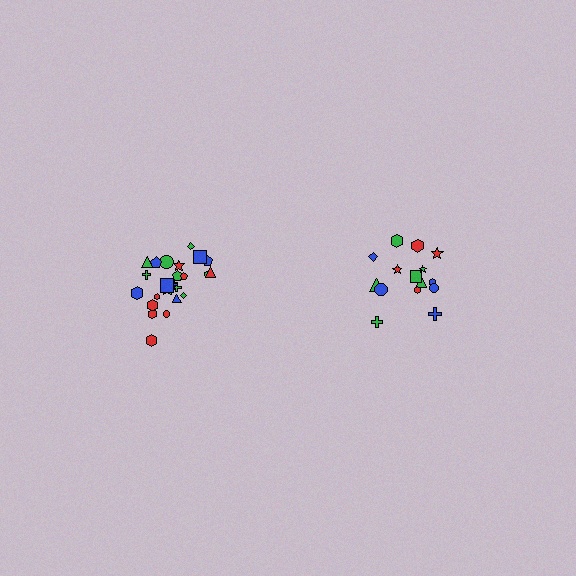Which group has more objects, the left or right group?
The left group.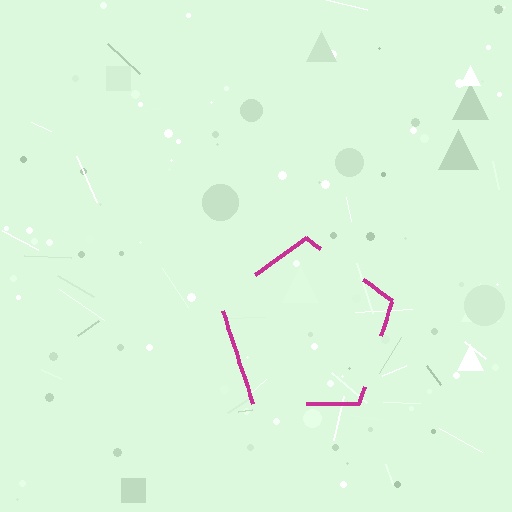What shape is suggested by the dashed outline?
The dashed outline suggests a pentagon.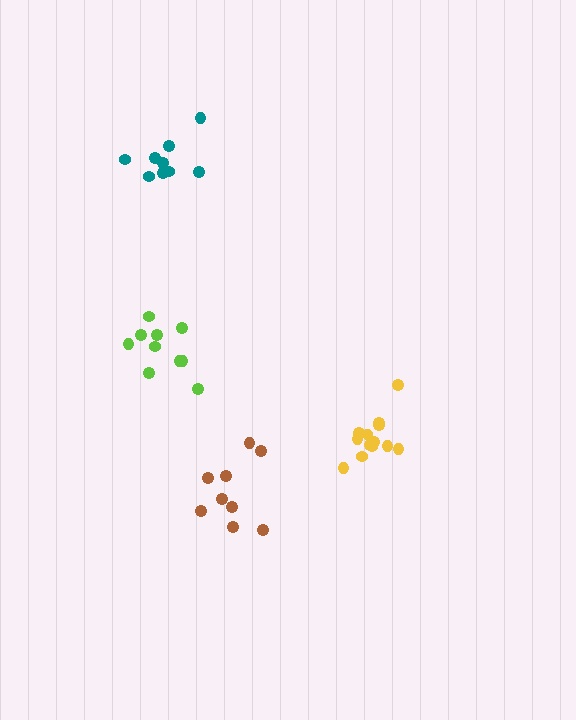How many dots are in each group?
Group 1: 9 dots, Group 2: 9 dots, Group 3: 13 dots, Group 4: 10 dots (41 total).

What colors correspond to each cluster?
The clusters are colored: teal, brown, yellow, lime.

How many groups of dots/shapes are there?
There are 4 groups.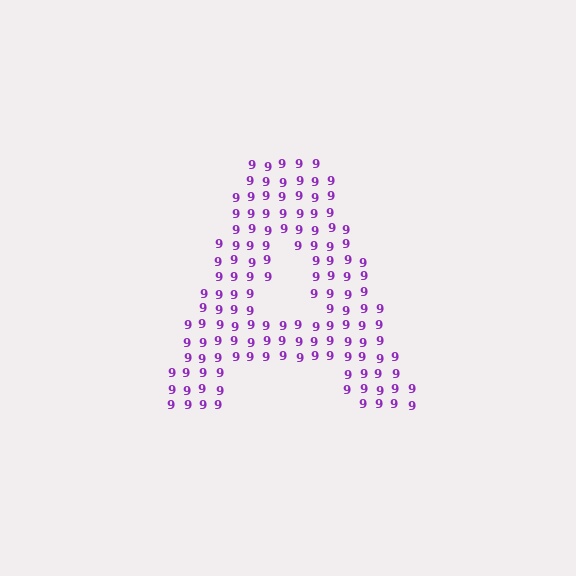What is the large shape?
The large shape is the letter A.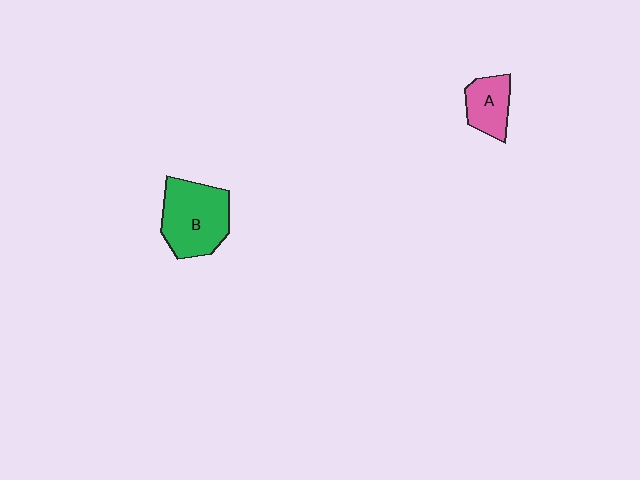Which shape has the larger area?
Shape B (green).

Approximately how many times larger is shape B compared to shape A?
Approximately 1.9 times.